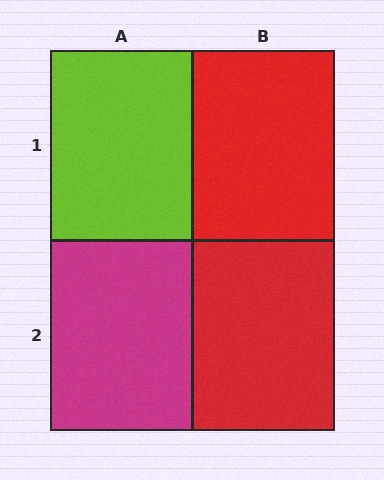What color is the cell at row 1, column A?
Lime.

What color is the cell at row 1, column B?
Red.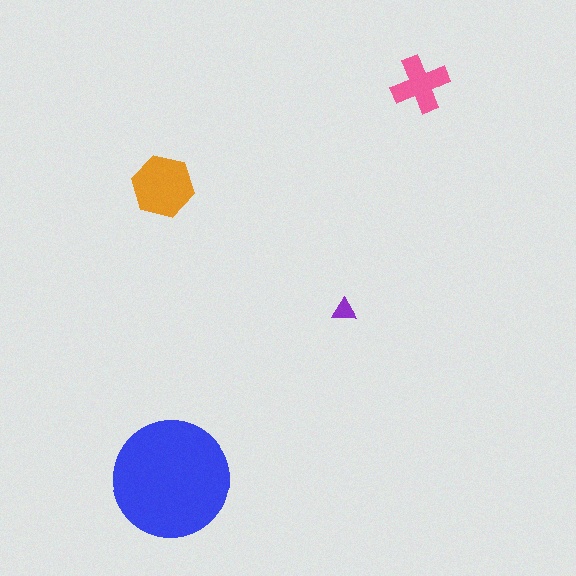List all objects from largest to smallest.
The blue circle, the orange hexagon, the pink cross, the purple triangle.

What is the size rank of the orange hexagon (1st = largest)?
2nd.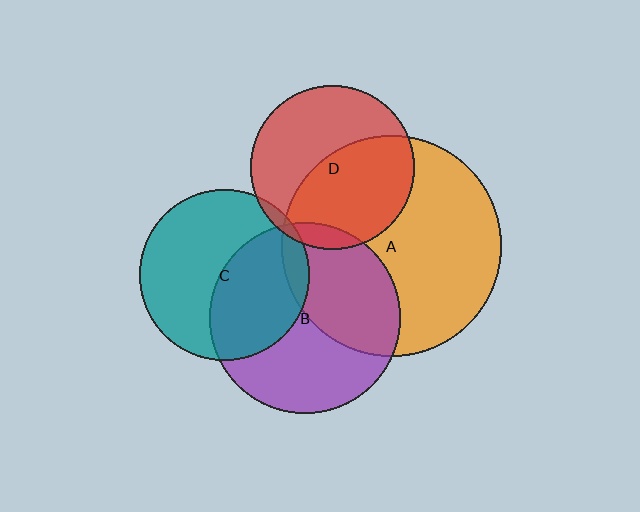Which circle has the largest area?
Circle A (orange).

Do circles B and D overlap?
Yes.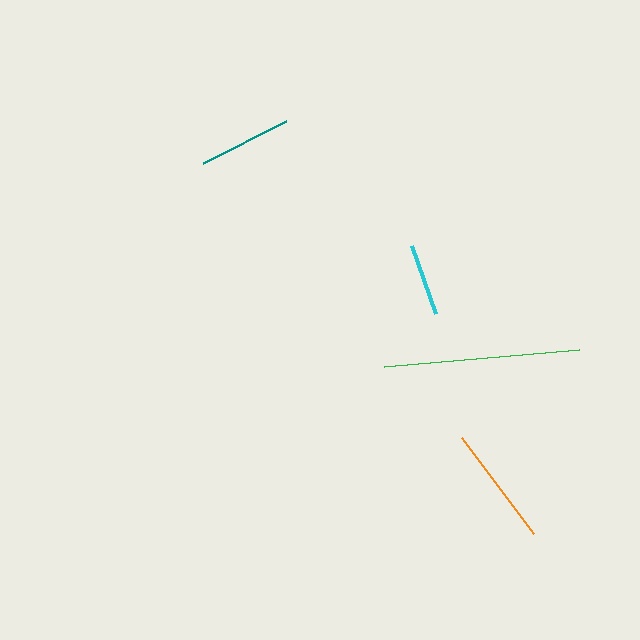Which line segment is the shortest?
The cyan line is the shortest at approximately 72 pixels.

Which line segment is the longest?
The green line is the longest at approximately 196 pixels.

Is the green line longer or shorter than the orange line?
The green line is longer than the orange line.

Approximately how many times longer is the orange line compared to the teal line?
The orange line is approximately 1.3 times the length of the teal line.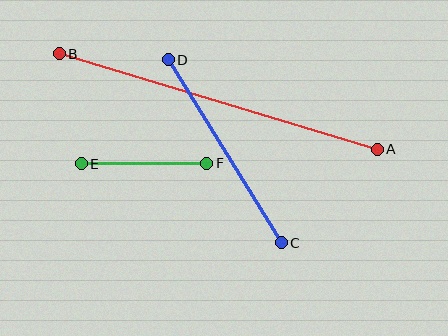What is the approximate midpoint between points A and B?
The midpoint is at approximately (218, 101) pixels.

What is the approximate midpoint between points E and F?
The midpoint is at approximately (144, 163) pixels.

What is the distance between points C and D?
The distance is approximately 215 pixels.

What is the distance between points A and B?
The distance is approximately 332 pixels.